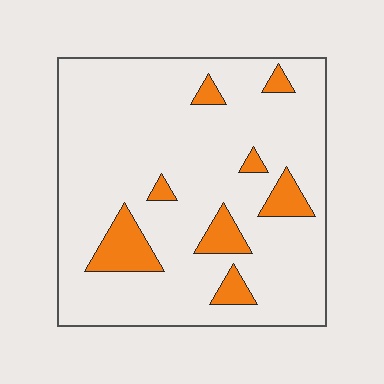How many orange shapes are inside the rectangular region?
8.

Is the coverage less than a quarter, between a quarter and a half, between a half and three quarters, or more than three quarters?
Less than a quarter.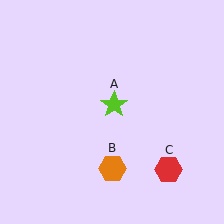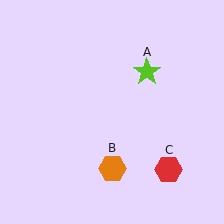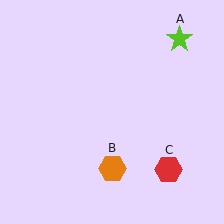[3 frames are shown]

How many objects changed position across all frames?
1 object changed position: lime star (object A).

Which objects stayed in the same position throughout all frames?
Orange hexagon (object B) and red hexagon (object C) remained stationary.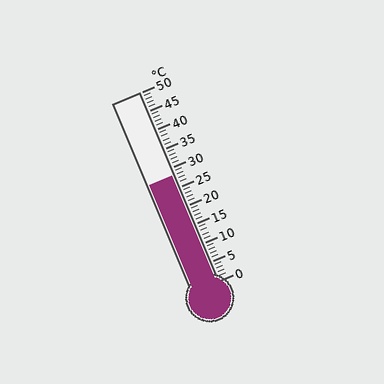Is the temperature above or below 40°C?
The temperature is below 40°C.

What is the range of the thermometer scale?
The thermometer scale ranges from 0°C to 50°C.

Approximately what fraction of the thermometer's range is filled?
The thermometer is filled to approximately 55% of its range.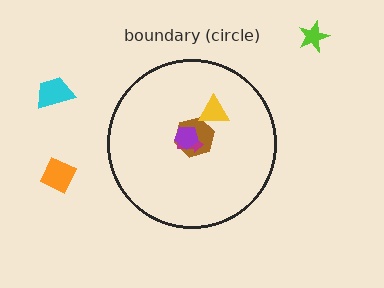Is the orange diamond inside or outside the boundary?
Outside.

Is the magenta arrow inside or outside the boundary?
Inside.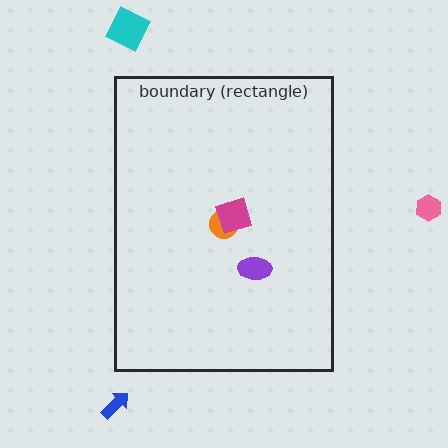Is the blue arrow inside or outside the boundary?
Outside.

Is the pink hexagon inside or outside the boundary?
Outside.